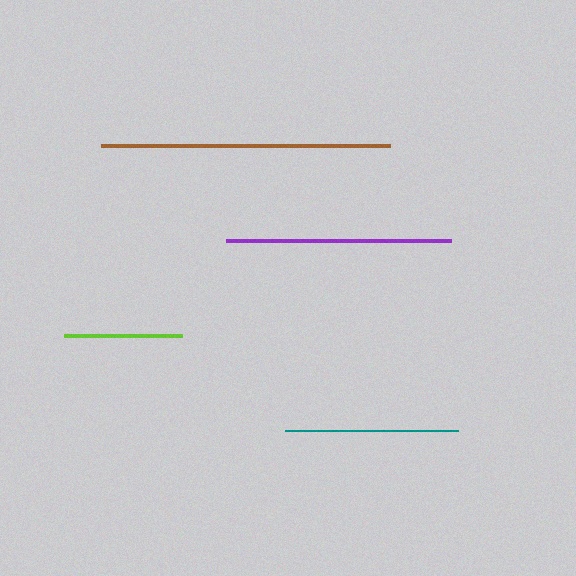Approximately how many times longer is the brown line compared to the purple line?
The brown line is approximately 1.3 times the length of the purple line.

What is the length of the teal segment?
The teal segment is approximately 173 pixels long.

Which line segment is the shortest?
The lime line is the shortest at approximately 118 pixels.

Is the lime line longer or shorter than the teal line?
The teal line is longer than the lime line.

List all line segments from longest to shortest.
From longest to shortest: brown, purple, teal, lime.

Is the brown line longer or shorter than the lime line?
The brown line is longer than the lime line.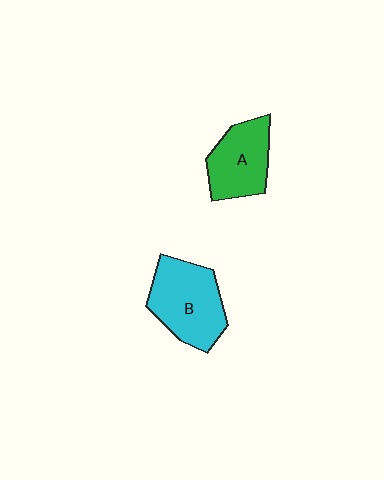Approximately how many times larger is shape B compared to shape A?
Approximately 1.3 times.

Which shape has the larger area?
Shape B (cyan).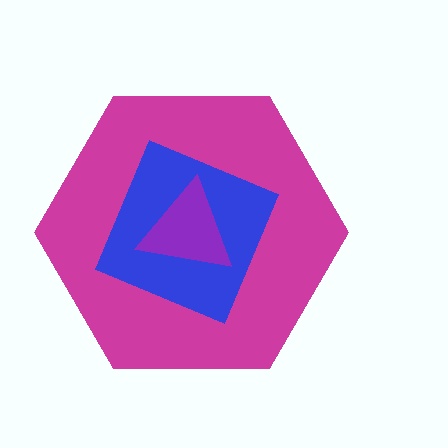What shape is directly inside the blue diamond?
The purple triangle.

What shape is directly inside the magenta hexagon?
The blue diamond.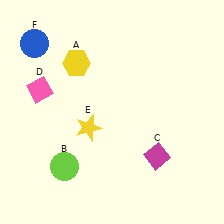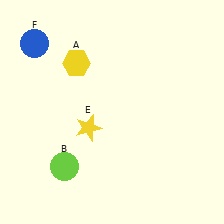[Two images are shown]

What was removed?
The pink diamond (D), the magenta diamond (C) were removed in Image 2.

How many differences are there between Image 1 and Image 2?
There are 2 differences between the two images.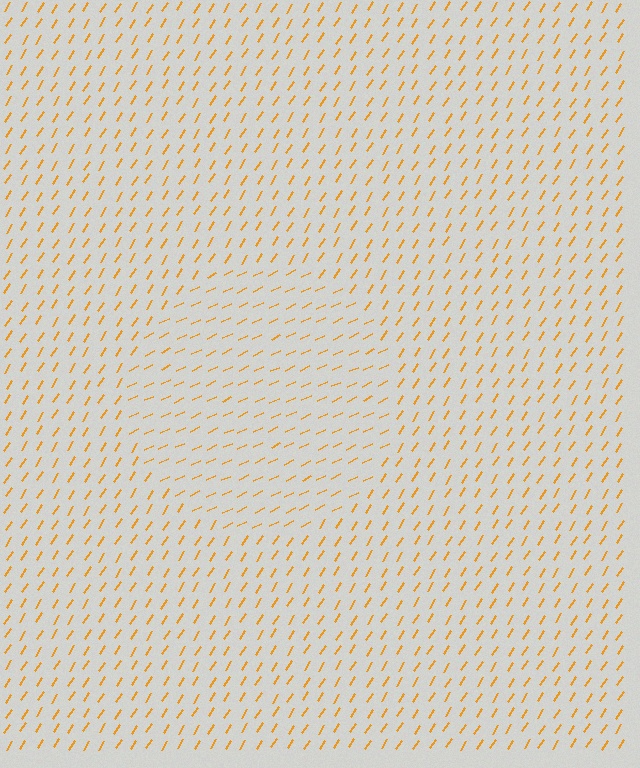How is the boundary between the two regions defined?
The boundary is defined purely by a change in line orientation (approximately 31 degrees difference). All lines are the same color and thickness.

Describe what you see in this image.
The image is filled with small orange line segments. A circle region in the image has lines oriented differently from the surrounding lines, creating a visible texture boundary.